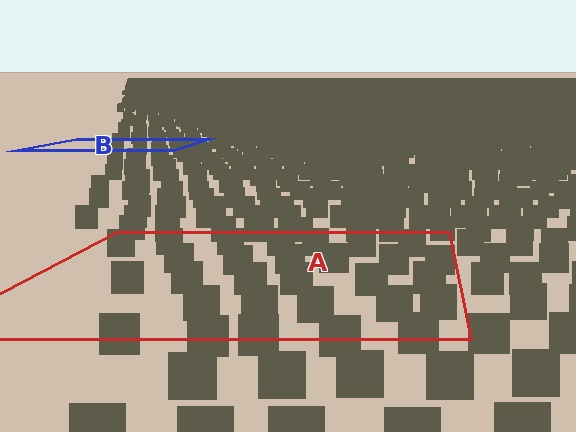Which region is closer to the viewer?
Region A is closer. The texture elements there are larger and more spread out.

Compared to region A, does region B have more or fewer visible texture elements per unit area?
Region B has more texture elements per unit area — they are packed more densely because it is farther away.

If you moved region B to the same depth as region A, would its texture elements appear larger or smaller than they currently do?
They would appear larger. At a closer depth, the same texture elements are projected at a bigger on-screen size.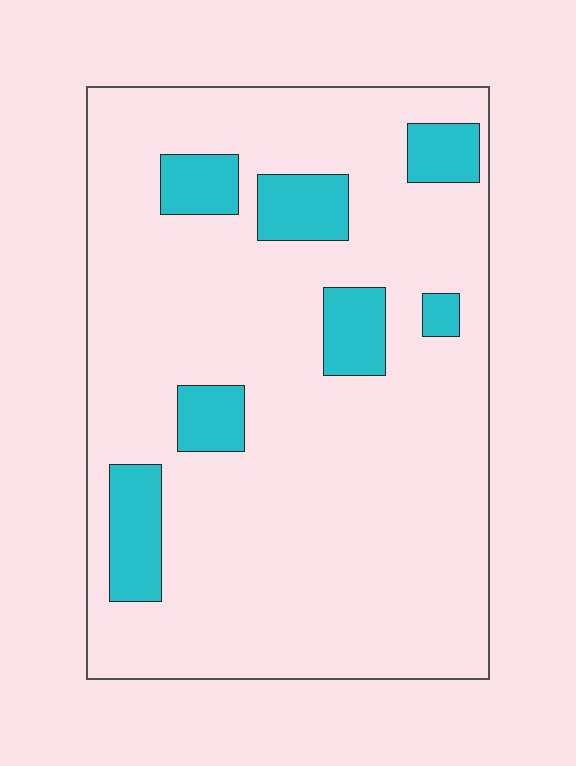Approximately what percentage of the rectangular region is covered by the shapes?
Approximately 15%.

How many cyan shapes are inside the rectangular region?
7.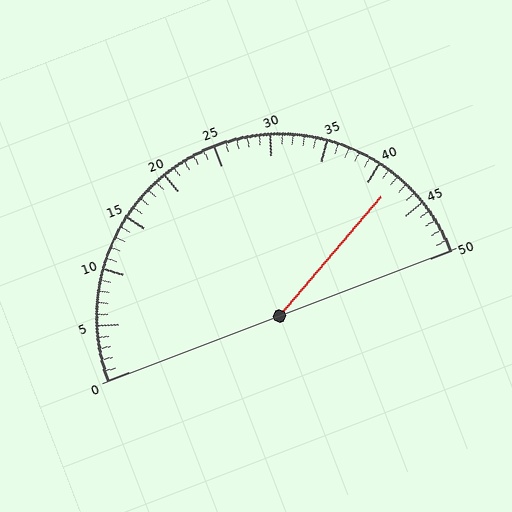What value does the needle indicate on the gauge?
The needle indicates approximately 42.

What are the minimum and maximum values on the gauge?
The gauge ranges from 0 to 50.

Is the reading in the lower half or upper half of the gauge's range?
The reading is in the upper half of the range (0 to 50).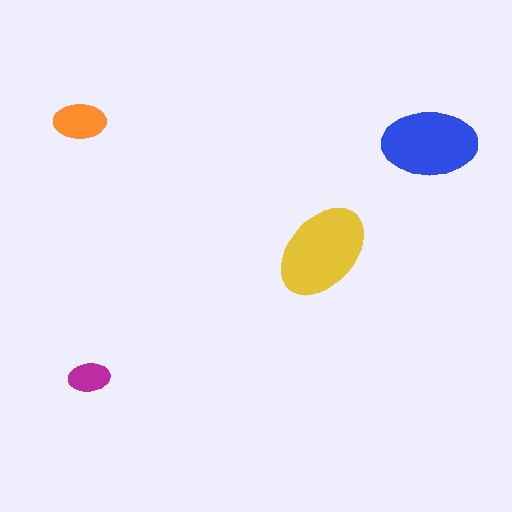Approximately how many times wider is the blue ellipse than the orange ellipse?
About 2 times wider.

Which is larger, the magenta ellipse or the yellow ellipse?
The yellow one.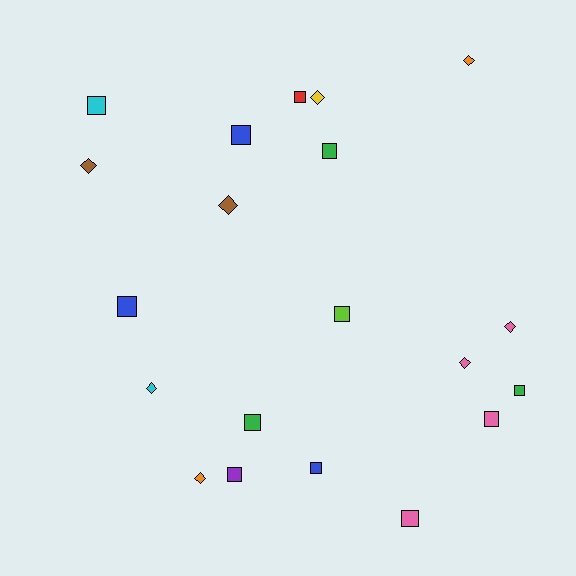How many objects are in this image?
There are 20 objects.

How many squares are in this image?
There are 12 squares.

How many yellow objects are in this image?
There is 1 yellow object.